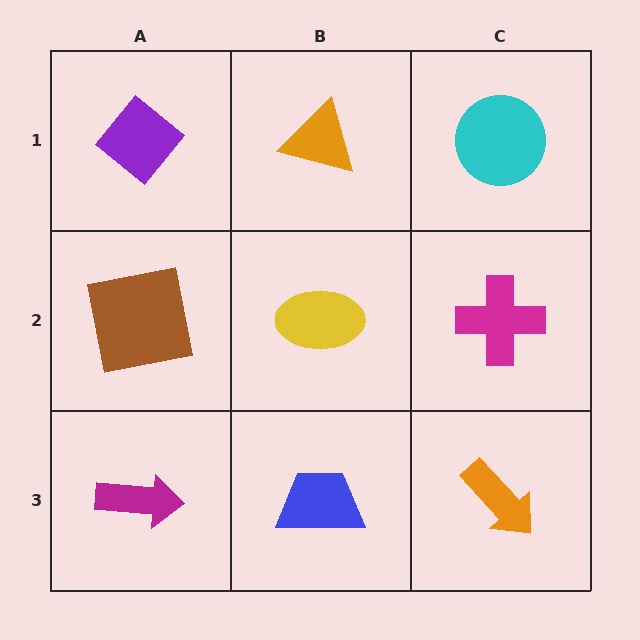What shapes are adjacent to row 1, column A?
A brown square (row 2, column A), an orange triangle (row 1, column B).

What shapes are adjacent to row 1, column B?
A yellow ellipse (row 2, column B), a purple diamond (row 1, column A), a cyan circle (row 1, column C).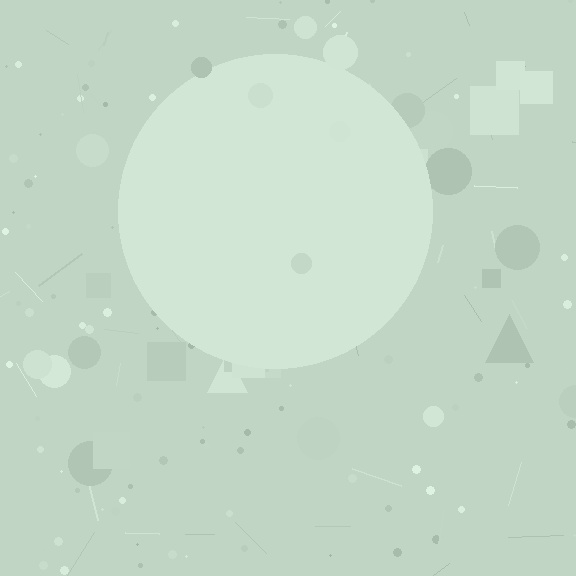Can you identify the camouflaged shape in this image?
The camouflaged shape is a circle.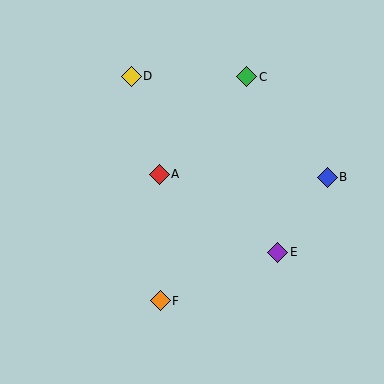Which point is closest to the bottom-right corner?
Point E is closest to the bottom-right corner.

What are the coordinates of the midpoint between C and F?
The midpoint between C and F is at (203, 189).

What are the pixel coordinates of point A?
Point A is at (159, 174).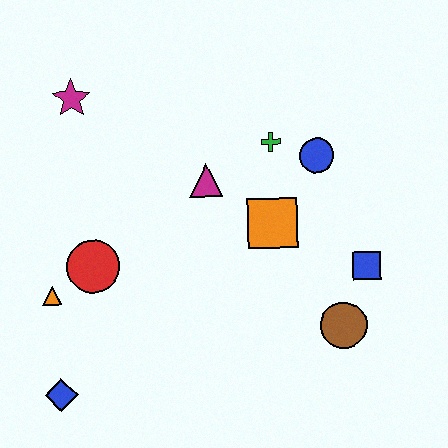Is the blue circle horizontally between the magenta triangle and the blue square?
Yes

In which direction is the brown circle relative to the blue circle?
The brown circle is below the blue circle.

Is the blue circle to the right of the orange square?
Yes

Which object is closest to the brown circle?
The blue square is closest to the brown circle.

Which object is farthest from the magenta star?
The brown circle is farthest from the magenta star.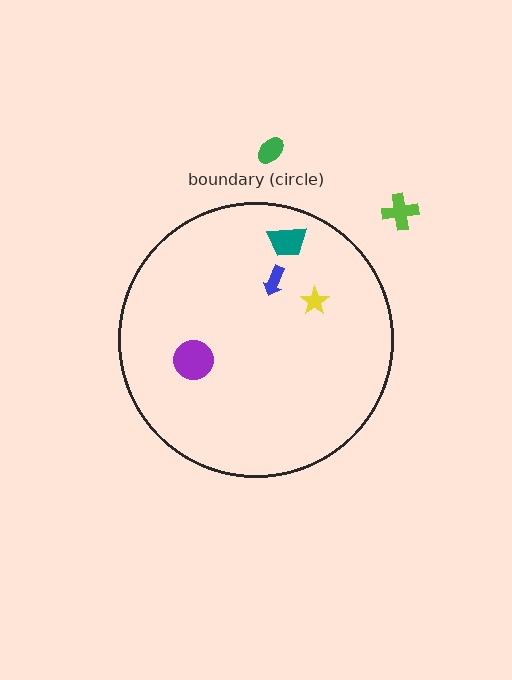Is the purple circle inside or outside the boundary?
Inside.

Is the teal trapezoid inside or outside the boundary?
Inside.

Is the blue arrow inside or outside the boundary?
Inside.